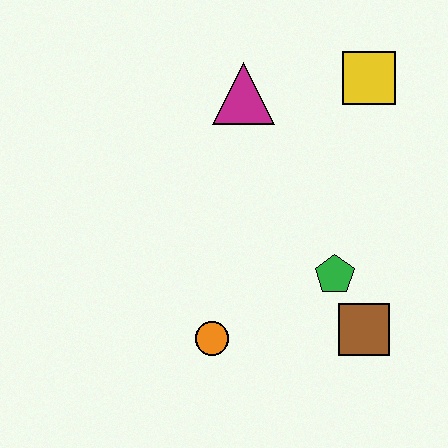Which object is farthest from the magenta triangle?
The brown square is farthest from the magenta triangle.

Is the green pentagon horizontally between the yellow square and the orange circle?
Yes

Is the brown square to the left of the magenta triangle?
No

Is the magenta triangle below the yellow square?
Yes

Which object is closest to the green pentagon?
The brown square is closest to the green pentagon.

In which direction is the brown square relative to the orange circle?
The brown square is to the right of the orange circle.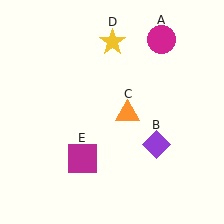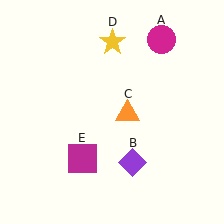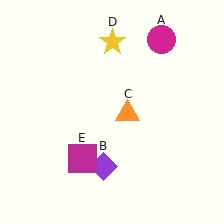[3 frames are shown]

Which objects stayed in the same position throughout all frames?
Magenta circle (object A) and orange triangle (object C) and yellow star (object D) and magenta square (object E) remained stationary.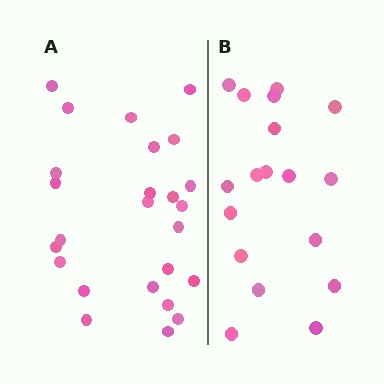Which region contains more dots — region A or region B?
Region A (the left region) has more dots.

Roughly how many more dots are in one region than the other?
Region A has roughly 8 or so more dots than region B.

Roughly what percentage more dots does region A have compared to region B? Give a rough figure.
About 40% more.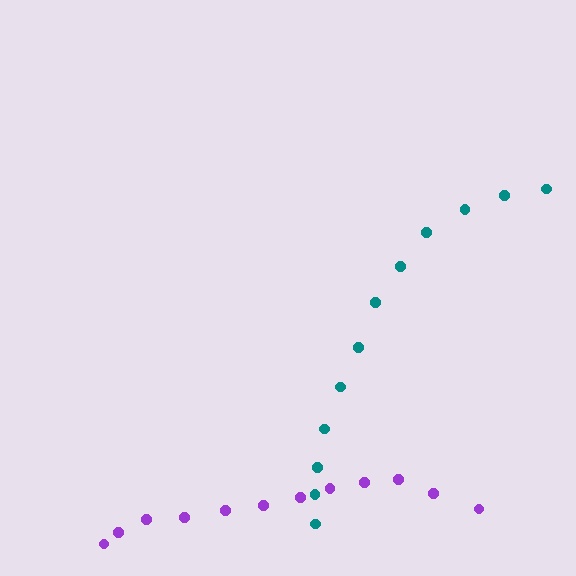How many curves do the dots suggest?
There are 2 distinct paths.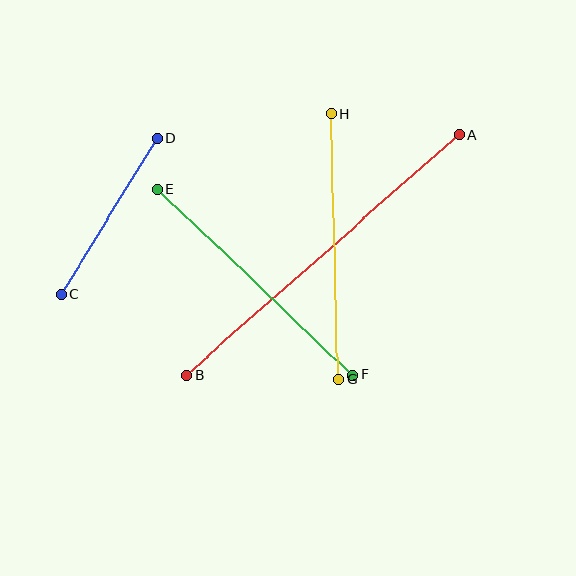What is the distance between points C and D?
The distance is approximately 183 pixels.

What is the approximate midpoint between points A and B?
The midpoint is at approximately (323, 255) pixels.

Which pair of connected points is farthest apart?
Points A and B are farthest apart.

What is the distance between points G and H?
The distance is approximately 266 pixels.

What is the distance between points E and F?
The distance is approximately 269 pixels.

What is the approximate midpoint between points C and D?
The midpoint is at approximately (109, 216) pixels.